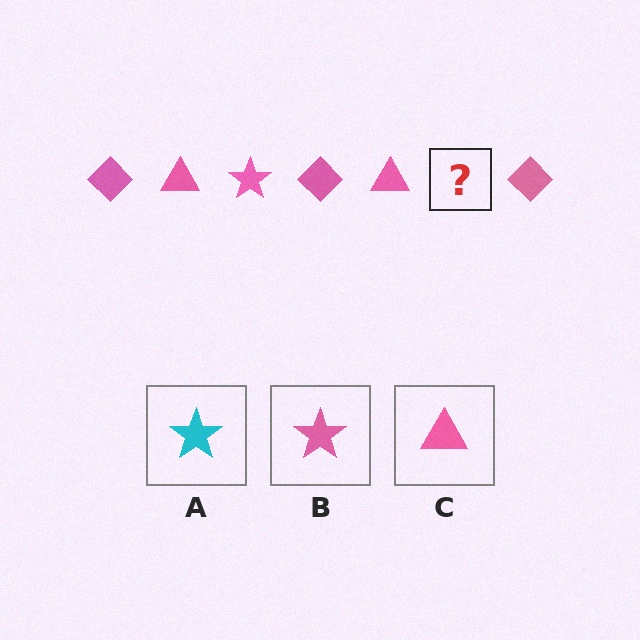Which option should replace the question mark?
Option B.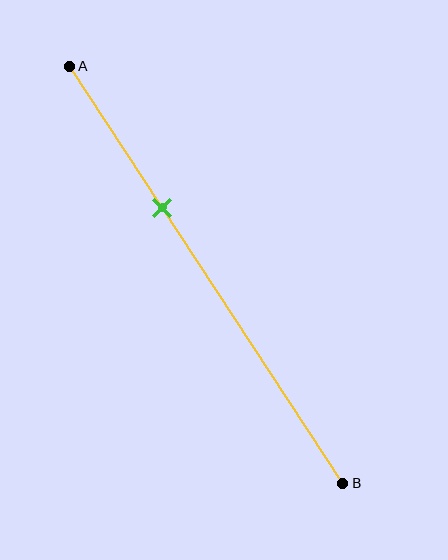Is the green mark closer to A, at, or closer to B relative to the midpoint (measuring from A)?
The green mark is closer to point A than the midpoint of segment AB.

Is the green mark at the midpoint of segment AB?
No, the mark is at about 35% from A, not at the 50% midpoint.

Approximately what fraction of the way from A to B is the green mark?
The green mark is approximately 35% of the way from A to B.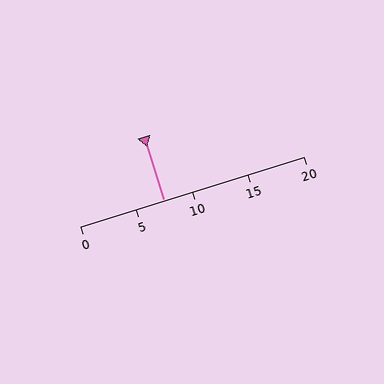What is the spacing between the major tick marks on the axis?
The major ticks are spaced 5 apart.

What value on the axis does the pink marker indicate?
The marker indicates approximately 7.5.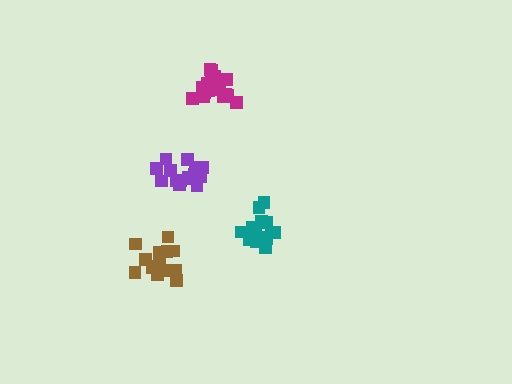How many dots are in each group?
Group 1: 15 dots, Group 2: 19 dots, Group 3: 18 dots, Group 4: 16 dots (68 total).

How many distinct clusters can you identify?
There are 4 distinct clusters.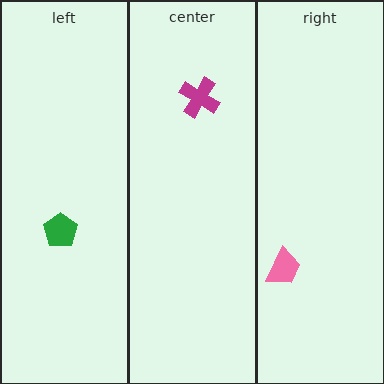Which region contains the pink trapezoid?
The right region.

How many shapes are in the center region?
1.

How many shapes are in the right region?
1.